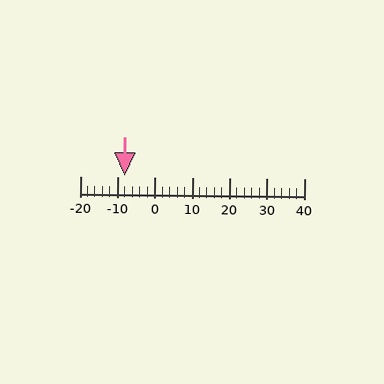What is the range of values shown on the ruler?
The ruler shows values from -20 to 40.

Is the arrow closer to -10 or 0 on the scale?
The arrow is closer to -10.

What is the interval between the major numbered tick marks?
The major tick marks are spaced 10 units apart.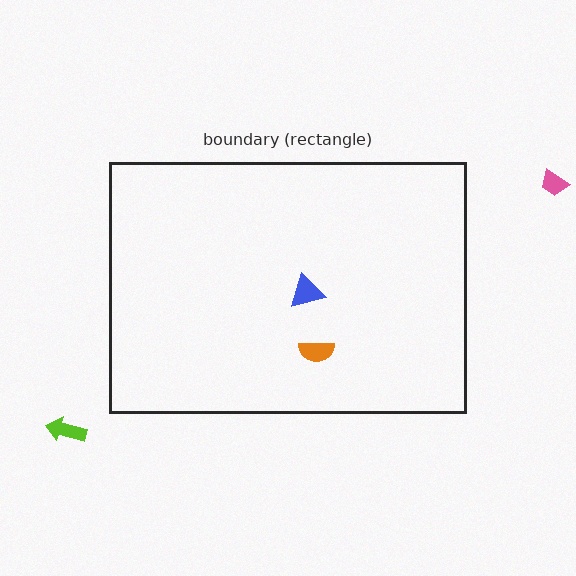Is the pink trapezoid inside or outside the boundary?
Outside.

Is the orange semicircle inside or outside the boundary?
Inside.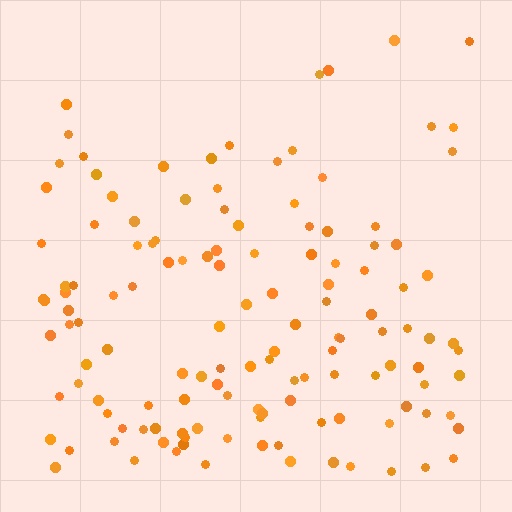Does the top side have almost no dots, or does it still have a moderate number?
Still a moderate number, just noticeably fewer than the bottom.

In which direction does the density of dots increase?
From top to bottom, with the bottom side densest.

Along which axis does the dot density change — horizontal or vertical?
Vertical.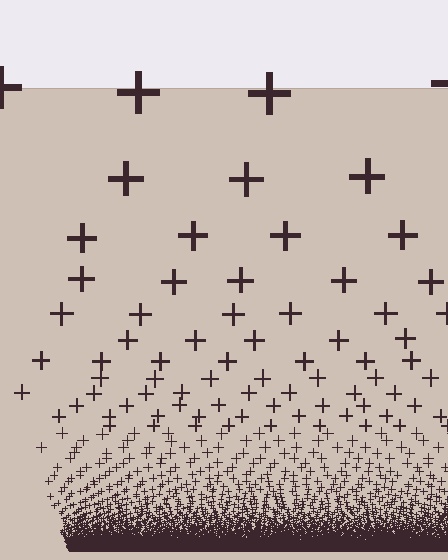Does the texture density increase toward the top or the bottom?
Density increases toward the bottom.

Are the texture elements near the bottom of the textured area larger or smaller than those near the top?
Smaller. The gradient is inverted — elements near the bottom are smaller and denser.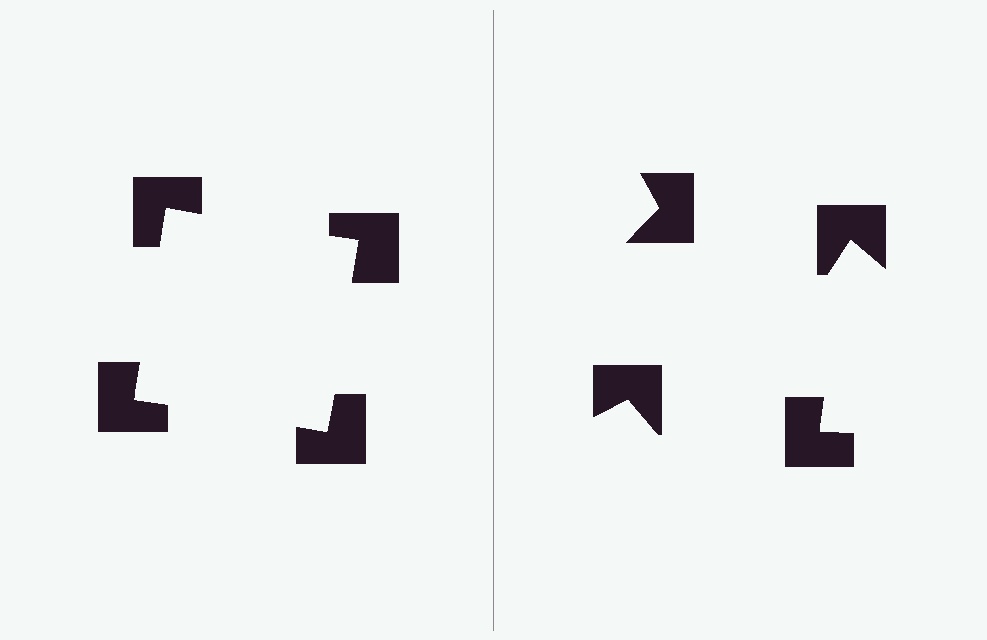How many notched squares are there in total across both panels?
8 — 4 on each side.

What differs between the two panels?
The notched squares are positioned identically on both sides; only the wedge orientations differ. On the left they align to a square; on the right they are misaligned.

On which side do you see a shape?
An illusory square appears on the left side. On the right side the wedge cuts are rotated, so no coherent shape forms.